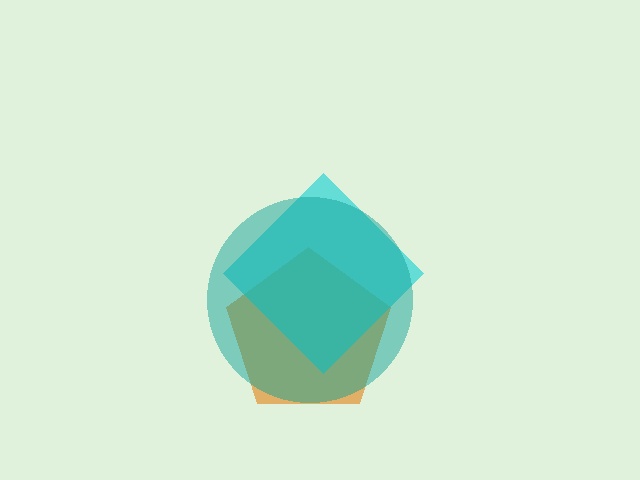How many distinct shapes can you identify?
There are 3 distinct shapes: an orange pentagon, a cyan diamond, a teal circle.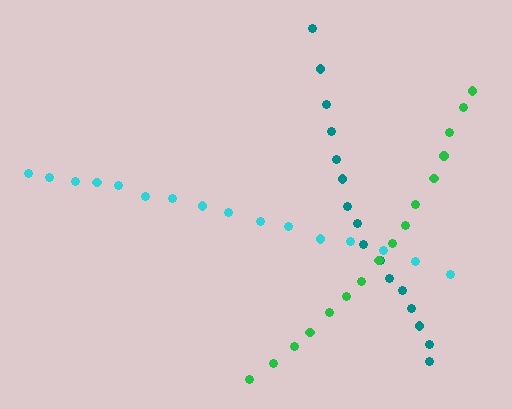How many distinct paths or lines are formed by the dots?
There are 3 distinct paths.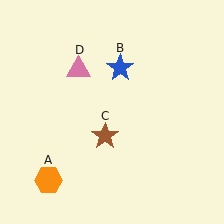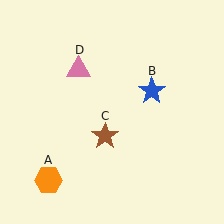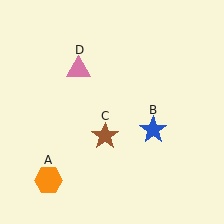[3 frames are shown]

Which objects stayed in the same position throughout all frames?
Orange hexagon (object A) and brown star (object C) and pink triangle (object D) remained stationary.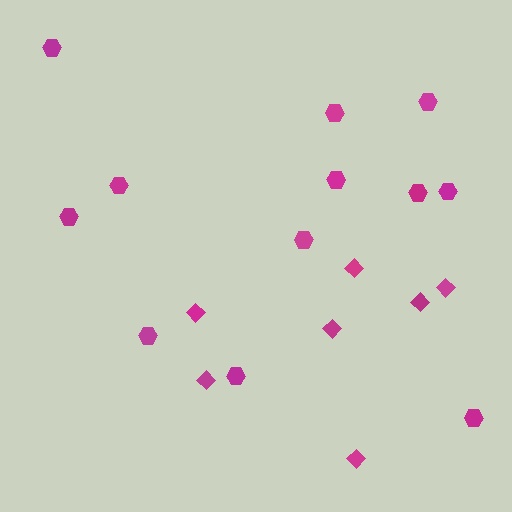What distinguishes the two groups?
There are 2 groups: one group of hexagons (12) and one group of diamonds (7).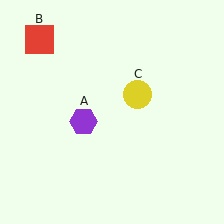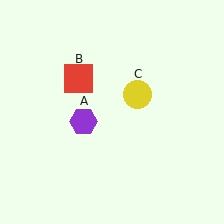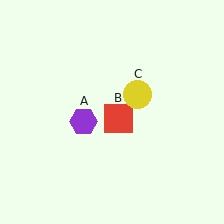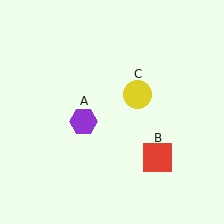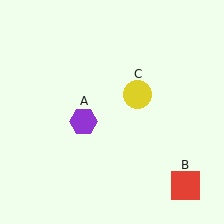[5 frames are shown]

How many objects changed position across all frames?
1 object changed position: red square (object B).